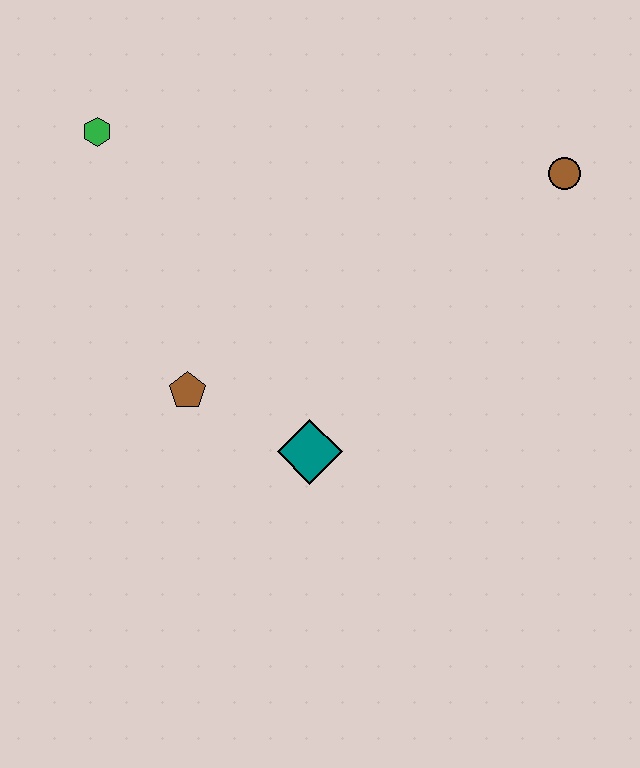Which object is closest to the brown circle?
The teal diamond is closest to the brown circle.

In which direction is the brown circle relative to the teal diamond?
The brown circle is above the teal diamond.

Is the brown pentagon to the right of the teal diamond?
No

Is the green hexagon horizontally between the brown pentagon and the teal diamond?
No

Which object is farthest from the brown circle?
The green hexagon is farthest from the brown circle.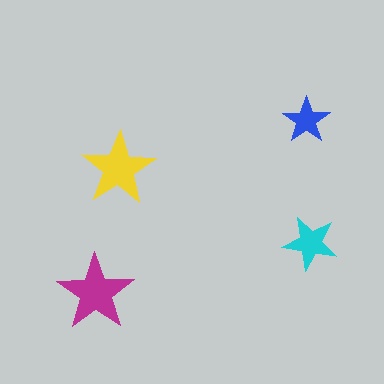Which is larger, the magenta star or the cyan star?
The magenta one.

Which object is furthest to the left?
The magenta star is leftmost.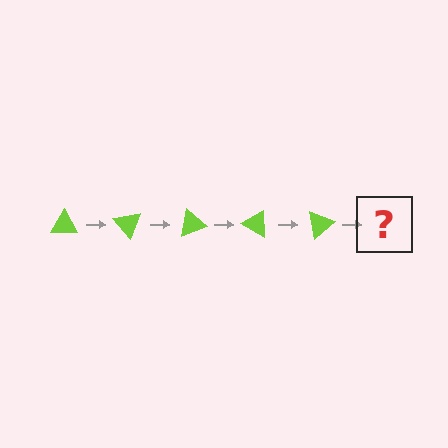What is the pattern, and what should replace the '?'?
The pattern is that the triangle rotates 50 degrees each step. The '?' should be a lime triangle rotated 250 degrees.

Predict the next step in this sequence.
The next step is a lime triangle rotated 250 degrees.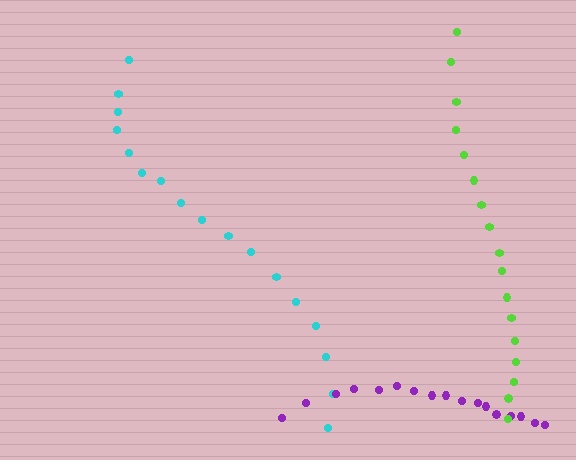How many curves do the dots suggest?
There are 3 distinct paths.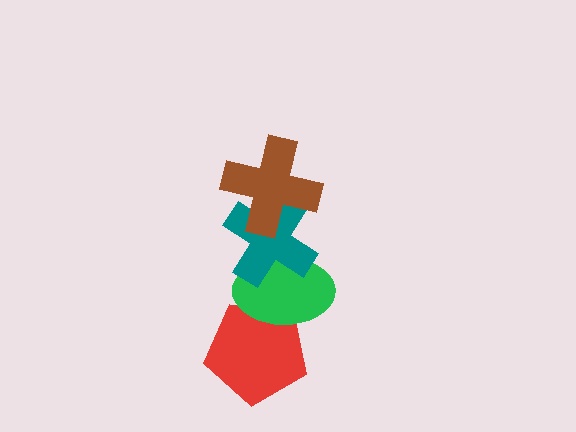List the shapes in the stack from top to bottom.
From top to bottom: the brown cross, the teal cross, the green ellipse, the red pentagon.